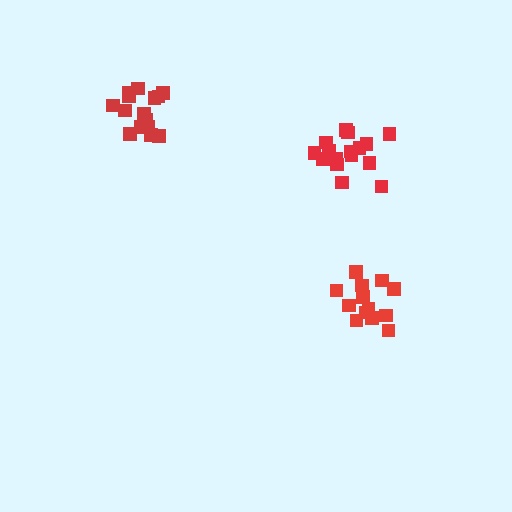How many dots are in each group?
Group 1: 13 dots, Group 2: 15 dots, Group 3: 16 dots (44 total).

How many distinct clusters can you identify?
There are 3 distinct clusters.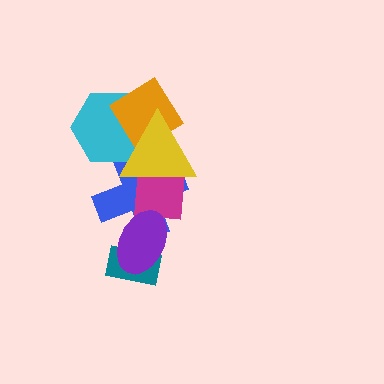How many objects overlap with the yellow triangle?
4 objects overlap with the yellow triangle.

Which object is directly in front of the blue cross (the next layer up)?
The cyan hexagon is directly in front of the blue cross.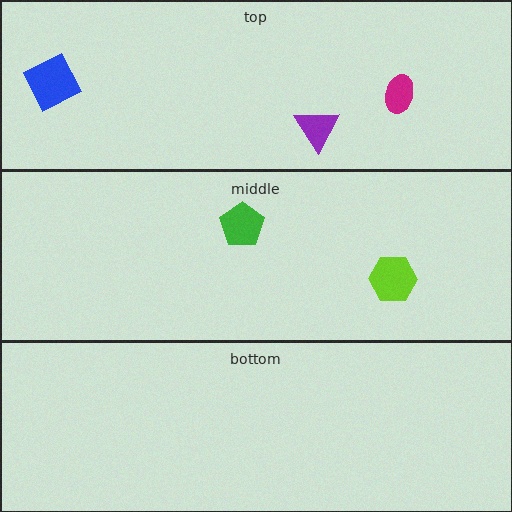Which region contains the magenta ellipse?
The top region.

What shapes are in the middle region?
The green pentagon, the lime hexagon.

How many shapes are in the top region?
3.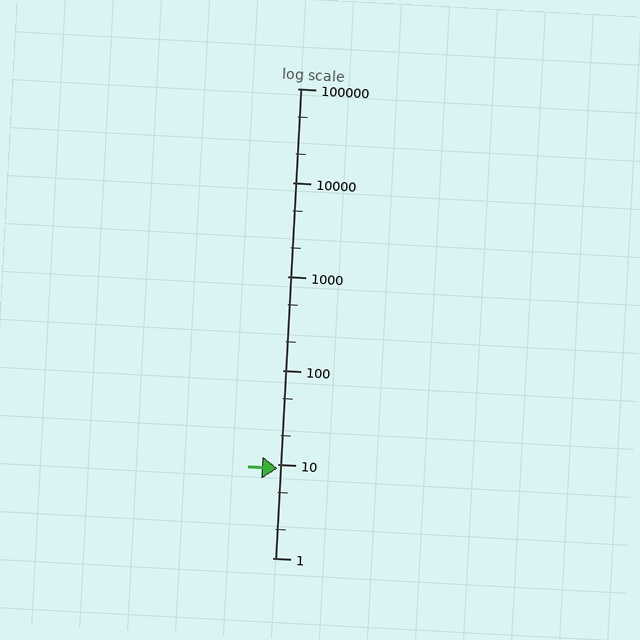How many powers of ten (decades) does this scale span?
The scale spans 5 decades, from 1 to 100000.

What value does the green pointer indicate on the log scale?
The pointer indicates approximately 8.9.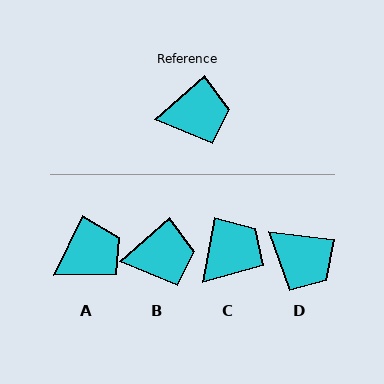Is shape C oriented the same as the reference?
No, it is off by about 38 degrees.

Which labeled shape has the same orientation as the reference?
B.